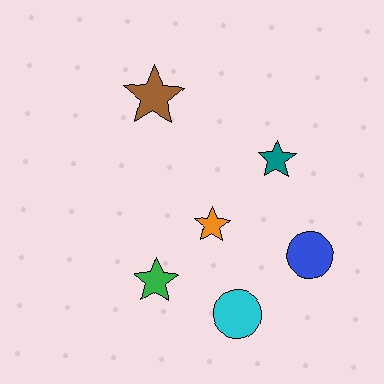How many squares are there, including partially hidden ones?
There are no squares.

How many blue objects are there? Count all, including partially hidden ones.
There is 1 blue object.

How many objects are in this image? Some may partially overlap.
There are 6 objects.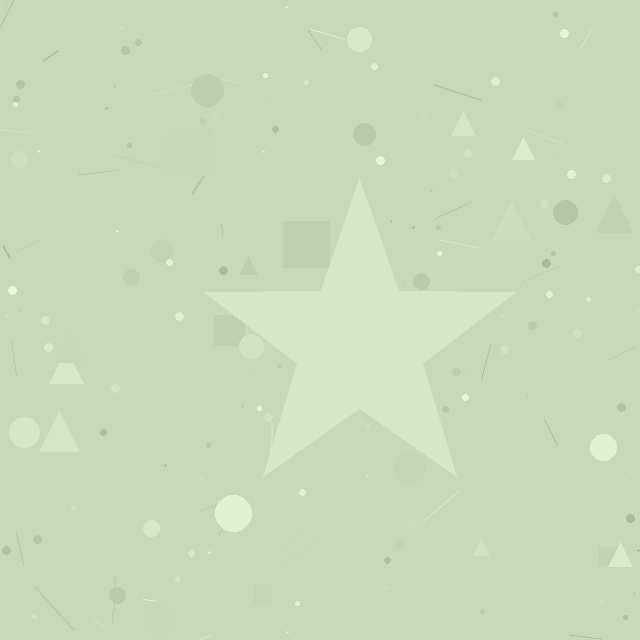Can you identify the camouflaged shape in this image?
The camouflaged shape is a star.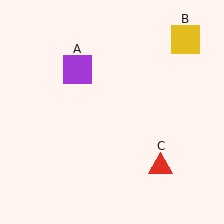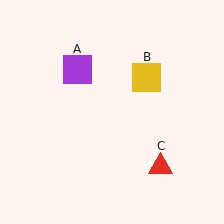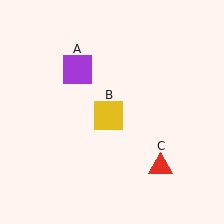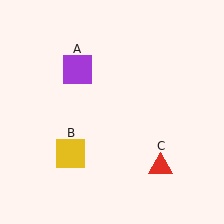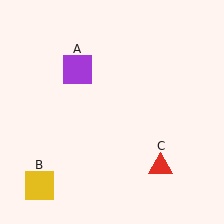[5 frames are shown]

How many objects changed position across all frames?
1 object changed position: yellow square (object B).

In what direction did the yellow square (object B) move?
The yellow square (object B) moved down and to the left.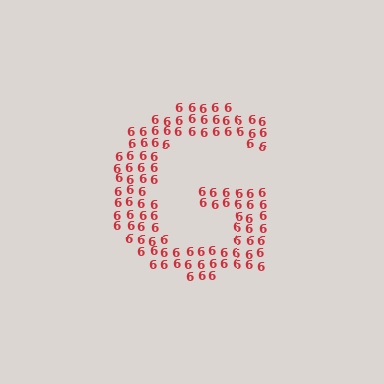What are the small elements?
The small elements are digit 6's.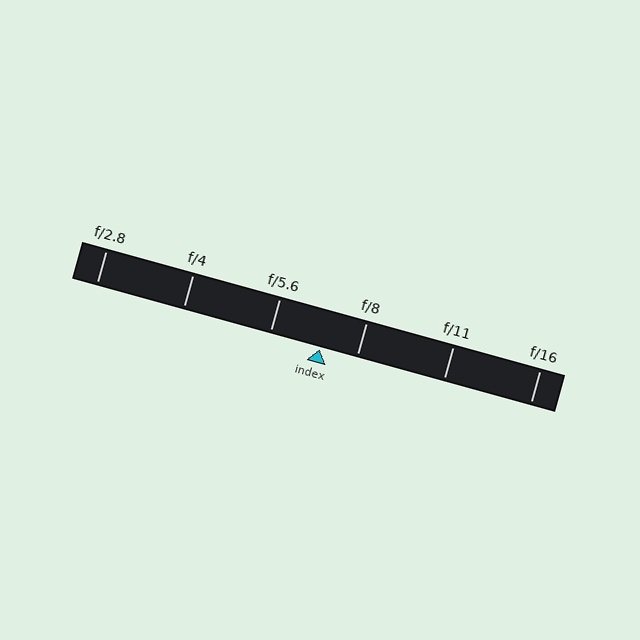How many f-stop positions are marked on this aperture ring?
There are 6 f-stop positions marked.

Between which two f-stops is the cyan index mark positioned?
The index mark is between f/5.6 and f/8.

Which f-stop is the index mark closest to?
The index mark is closest to f/8.